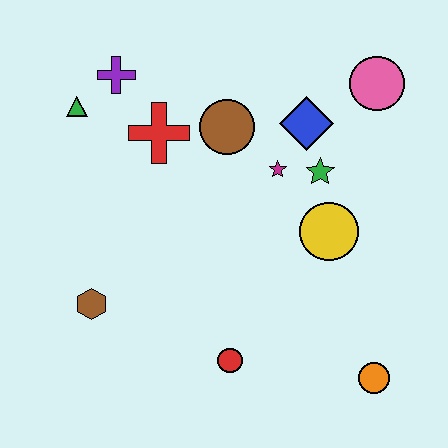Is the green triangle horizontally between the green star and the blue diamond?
No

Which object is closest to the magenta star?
The green star is closest to the magenta star.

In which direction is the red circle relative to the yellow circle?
The red circle is below the yellow circle.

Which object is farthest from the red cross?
The orange circle is farthest from the red cross.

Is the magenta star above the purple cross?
No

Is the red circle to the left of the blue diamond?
Yes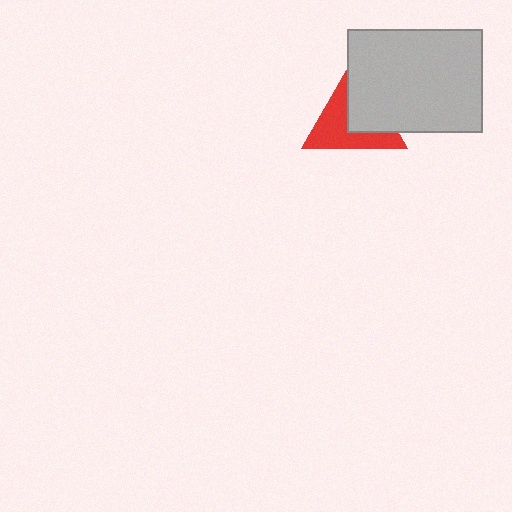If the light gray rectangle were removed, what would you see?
You would see the complete red triangle.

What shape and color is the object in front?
The object in front is a light gray rectangle.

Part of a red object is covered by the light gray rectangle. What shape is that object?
It is a triangle.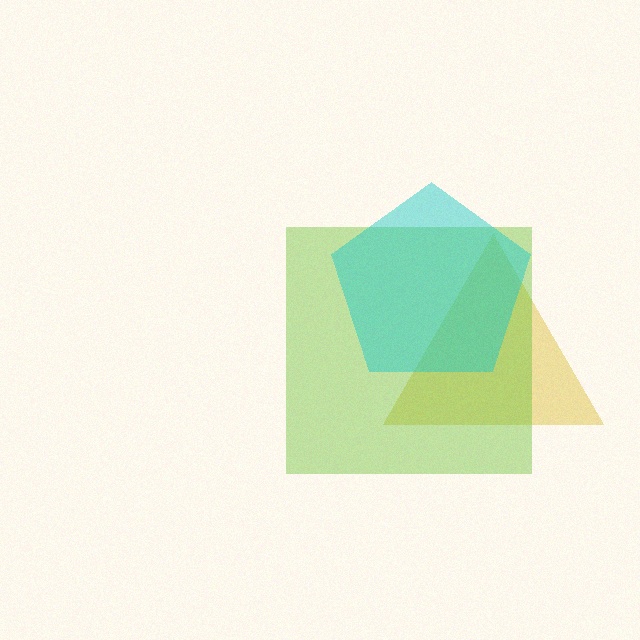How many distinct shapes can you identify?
There are 3 distinct shapes: a yellow triangle, a lime square, a cyan pentagon.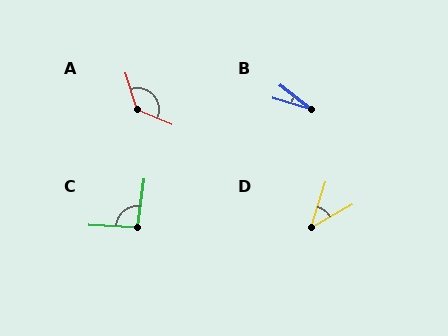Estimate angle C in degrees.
Approximately 95 degrees.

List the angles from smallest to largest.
B (21°), D (43°), C (95°), A (131°).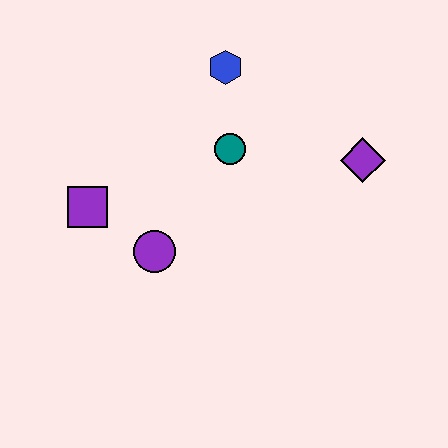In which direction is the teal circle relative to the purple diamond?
The teal circle is to the left of the purple diamond.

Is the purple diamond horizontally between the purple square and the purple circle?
No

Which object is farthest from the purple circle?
The purple diamond is farthest from the purple circle.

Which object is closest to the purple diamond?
The teal circle is closest to the purple diamond.